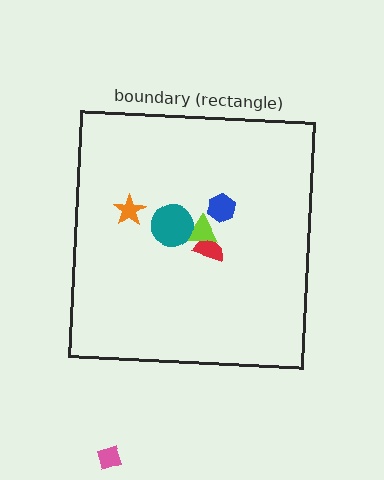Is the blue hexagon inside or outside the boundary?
Inside.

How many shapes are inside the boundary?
5 inside, 1 outside.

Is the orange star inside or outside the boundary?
Inside.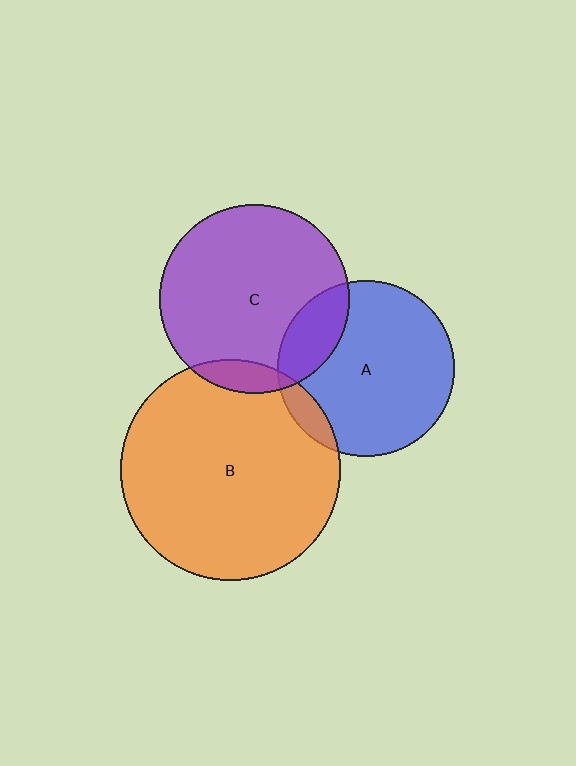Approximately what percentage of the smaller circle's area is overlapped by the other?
Approximately 20%.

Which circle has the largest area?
Circle B (orange).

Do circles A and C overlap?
Yes.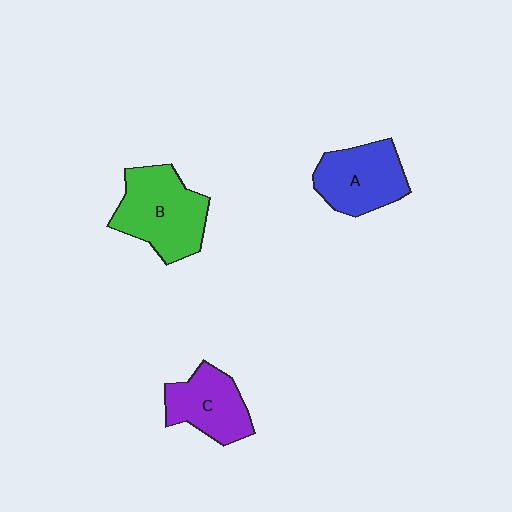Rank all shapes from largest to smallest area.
From largest to smallest: B (green), A (blue), C (purple).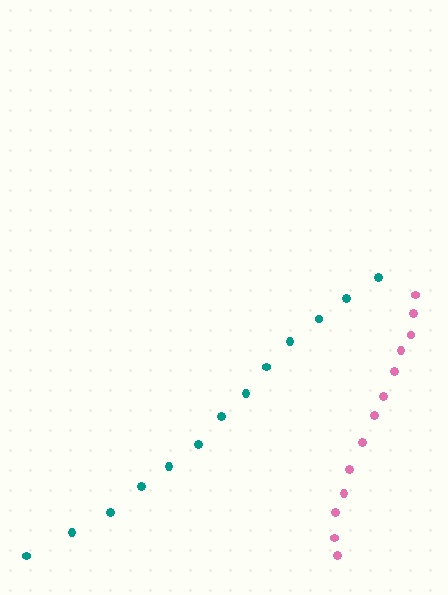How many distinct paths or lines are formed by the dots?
There are 2 distinct paths.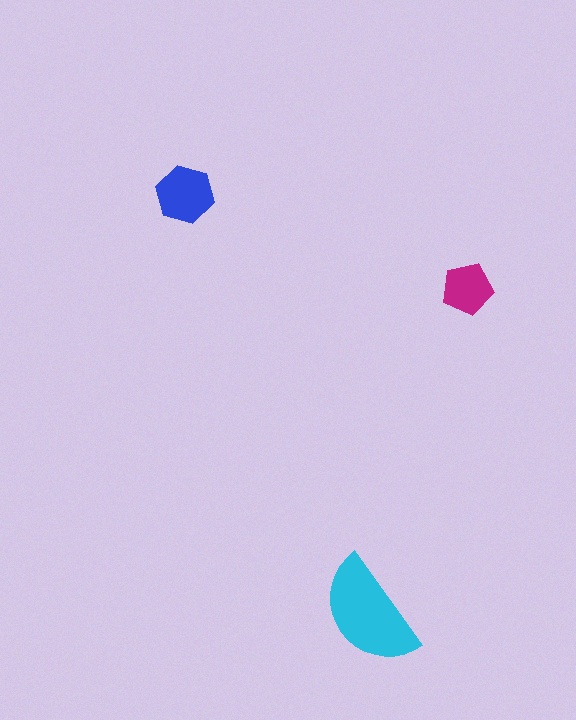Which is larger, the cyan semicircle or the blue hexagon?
The cyan semicircle.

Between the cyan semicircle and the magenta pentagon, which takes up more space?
The cyan semicircle.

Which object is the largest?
The cyan semicircle.